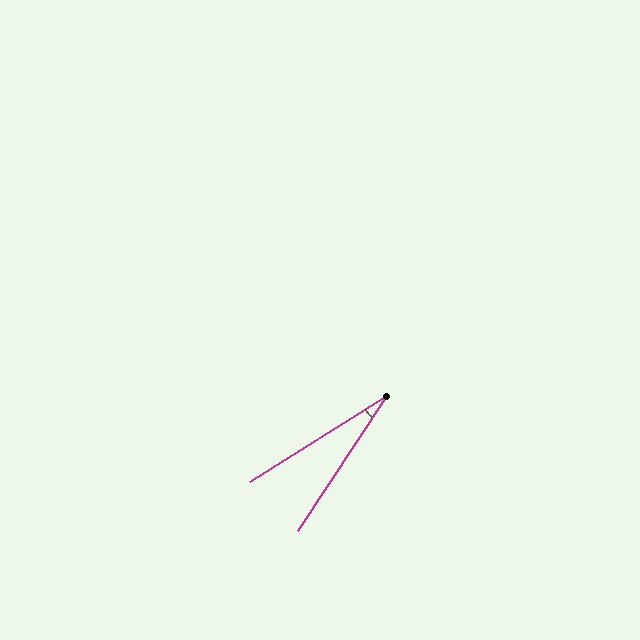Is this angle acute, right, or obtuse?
It is acute.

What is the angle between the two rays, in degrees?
Approximately 24 degrees.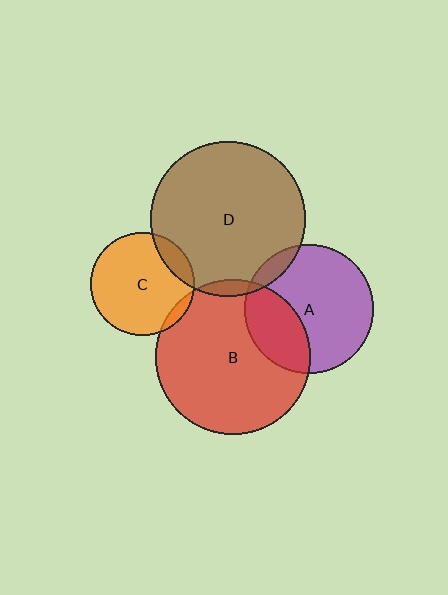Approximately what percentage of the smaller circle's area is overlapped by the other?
Approximately 10%.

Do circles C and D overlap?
Yes.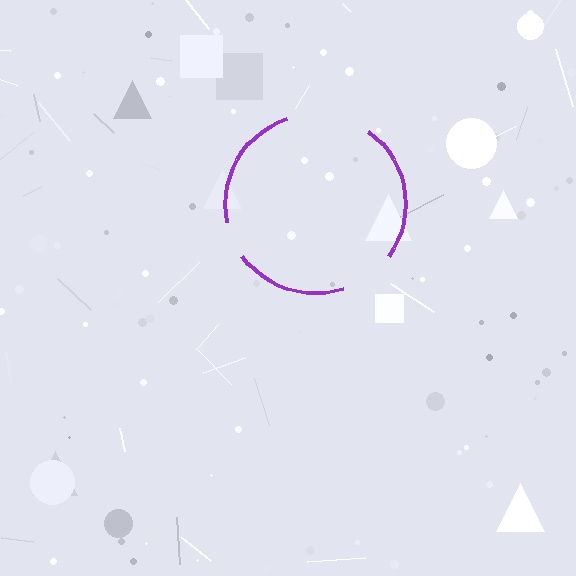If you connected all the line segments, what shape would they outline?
They would outline a circle.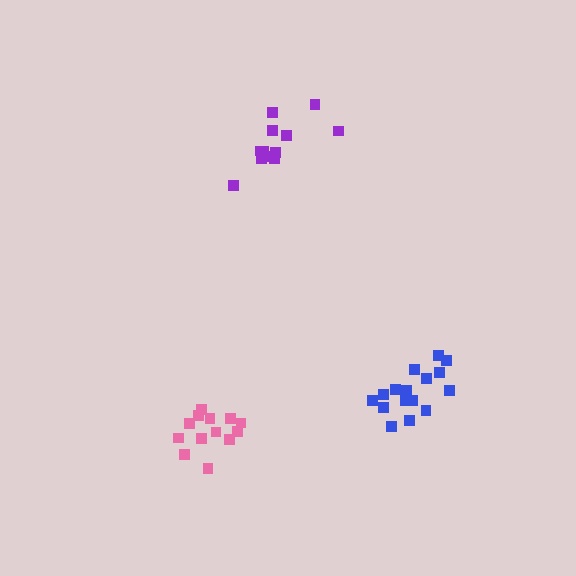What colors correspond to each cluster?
The clusters are colored: blue, purple, pink.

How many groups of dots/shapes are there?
There are 3 groups.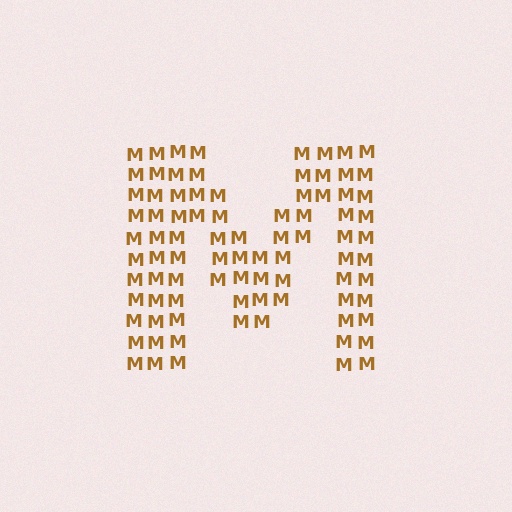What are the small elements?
The small elements are letter M's.